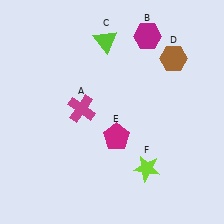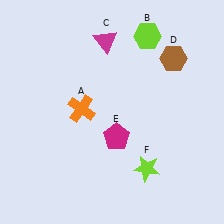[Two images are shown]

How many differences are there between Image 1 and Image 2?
There are 3 differences between the two images.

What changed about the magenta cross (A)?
In Image 1, A is magenta. In Image 2, it changed to orange.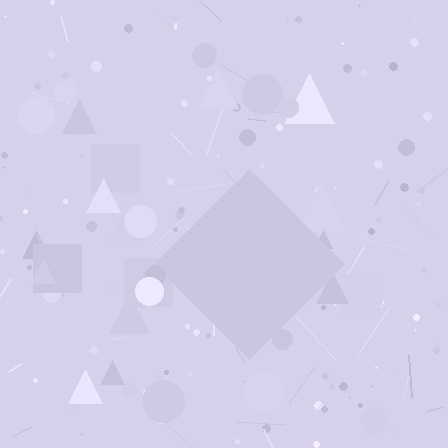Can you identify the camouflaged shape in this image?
The camouflaged shape is a diamond.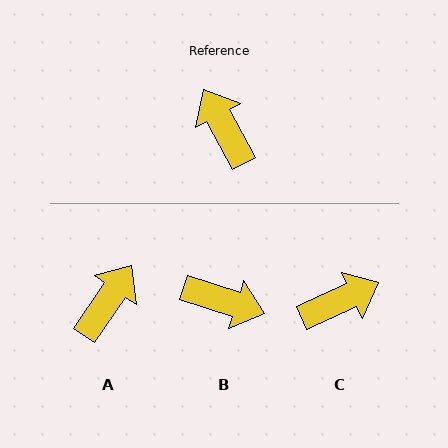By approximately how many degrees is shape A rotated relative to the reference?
Approximately 62 degrees clockwise.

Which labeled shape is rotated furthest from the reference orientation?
B, about 136 degrees away.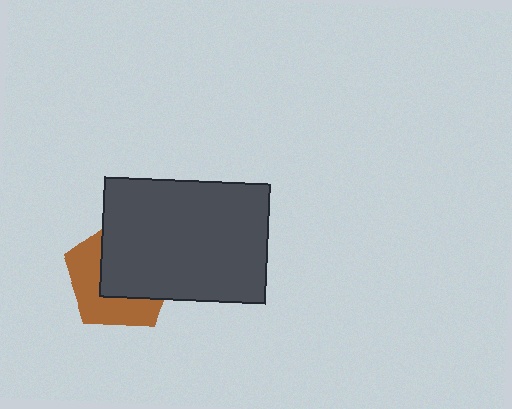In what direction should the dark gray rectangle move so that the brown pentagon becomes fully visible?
The dark gray rectangle should move toward the upper-right. That is the shortest direction to clear the overlap and leave the brown pentagon fully visible.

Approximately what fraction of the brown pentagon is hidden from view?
Roughly 54% of the brown pentagon is hidden behind the dark gray rectangle.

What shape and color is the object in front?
The object in front is a dark gray rectangle.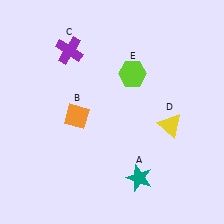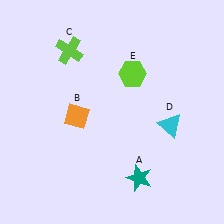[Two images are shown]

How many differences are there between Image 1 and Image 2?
There are 2 differences between the two images.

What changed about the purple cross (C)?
In Image 1, C is purple. In Image 2, it changed to lime.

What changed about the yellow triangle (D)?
In Image 1, D is yellow. In Image 2, it changed to cyan.